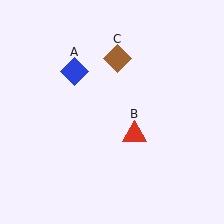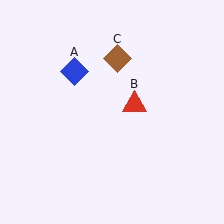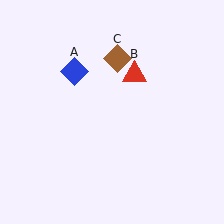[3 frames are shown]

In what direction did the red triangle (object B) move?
The red triangle (object B) moved up.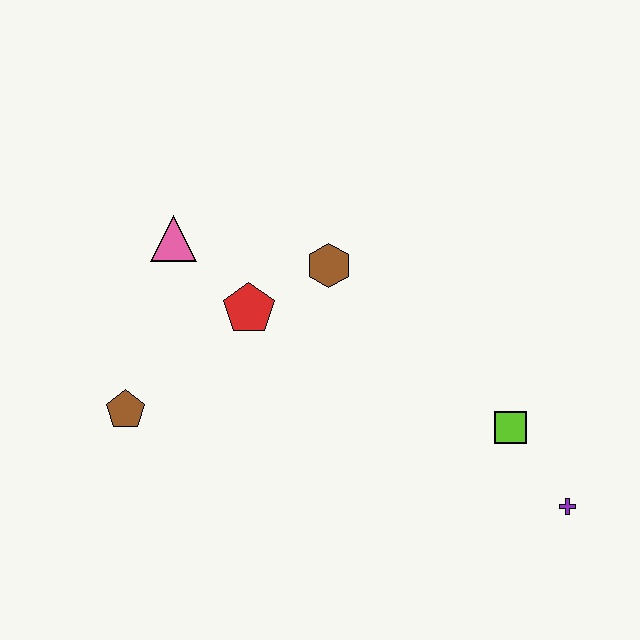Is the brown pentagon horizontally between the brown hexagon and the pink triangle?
No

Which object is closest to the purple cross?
The lime square is closest to the purple cross.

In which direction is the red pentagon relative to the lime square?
The red pentagon is to the left of the lime square.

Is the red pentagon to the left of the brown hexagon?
Yes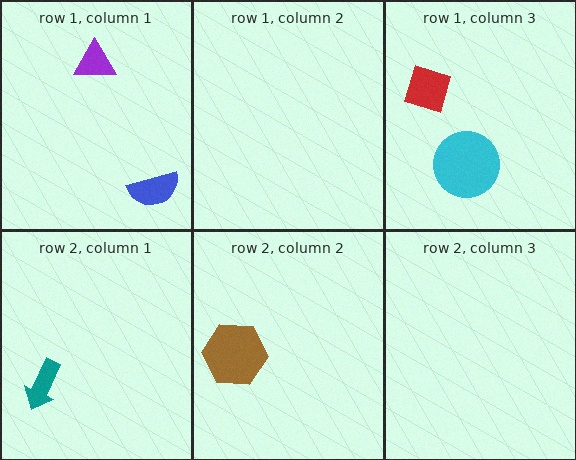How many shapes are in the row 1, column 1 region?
2.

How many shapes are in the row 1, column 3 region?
2.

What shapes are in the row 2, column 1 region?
The teal arrow.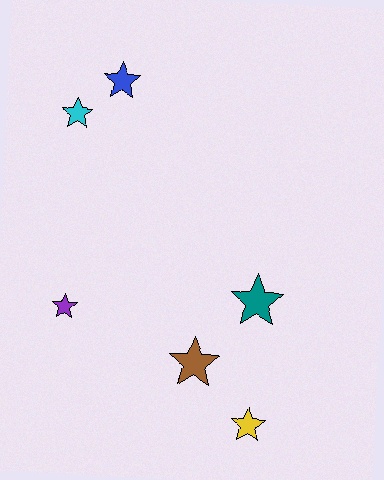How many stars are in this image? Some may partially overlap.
There are 6 stars.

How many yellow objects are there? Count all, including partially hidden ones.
There is 1 yellow object.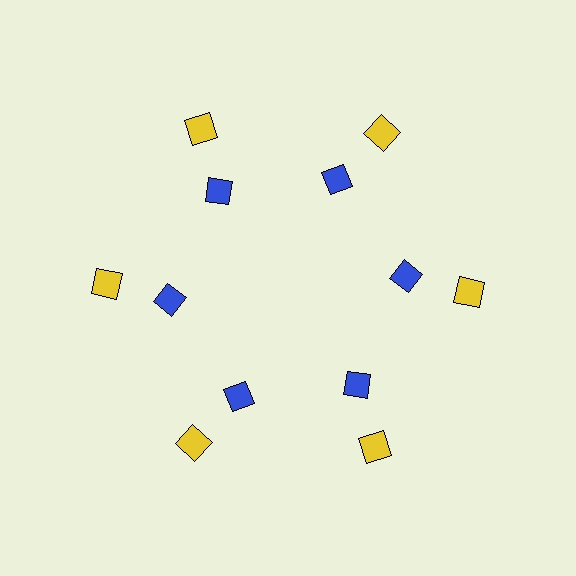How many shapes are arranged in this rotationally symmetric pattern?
There are 12 shapes, arranged in 6 groups of 2.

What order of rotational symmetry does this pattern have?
This pattern has 6-fold rotational symmetry.